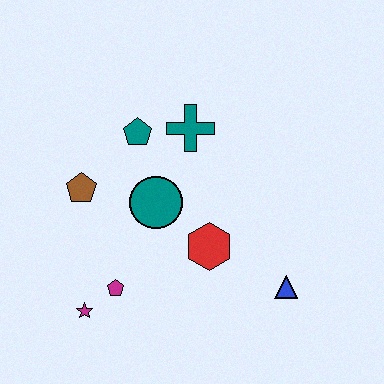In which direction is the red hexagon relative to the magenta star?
The red hexagon is to the right of the magenta star.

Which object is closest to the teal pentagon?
The teal cross is closest to the teal pentagon.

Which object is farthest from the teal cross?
The magenta star is farthest from the teal cross.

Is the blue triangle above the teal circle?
No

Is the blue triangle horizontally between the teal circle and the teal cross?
No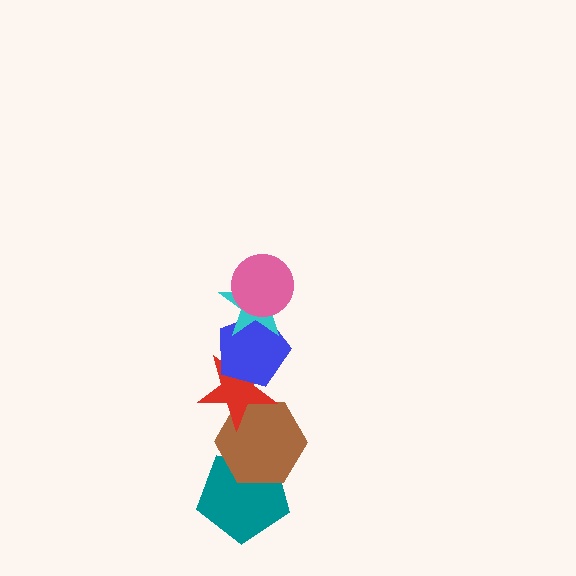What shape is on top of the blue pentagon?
The cyan star is on top of the blue pentagon.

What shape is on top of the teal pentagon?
The brown hexagon is on top of the teal pentagon.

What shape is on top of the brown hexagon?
The red star is on top of the brown hexagon.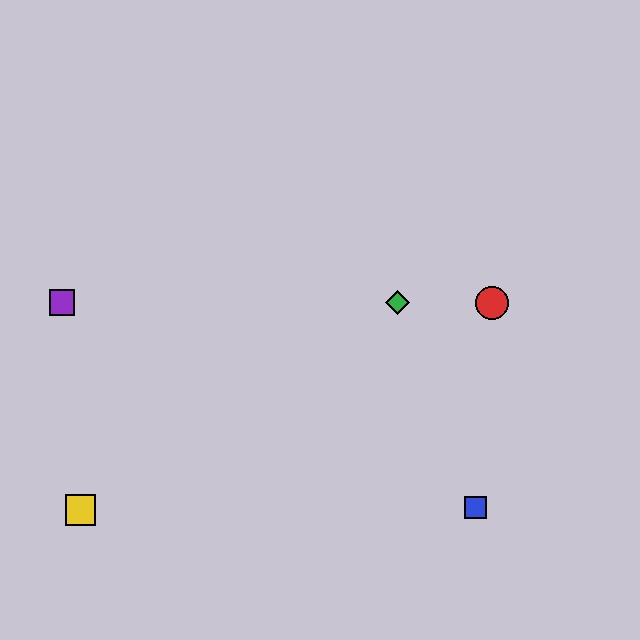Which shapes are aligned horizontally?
The red circle, the green diamond, the purple square are aligned horizontally.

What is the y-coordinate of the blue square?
The blue square is at y≈508.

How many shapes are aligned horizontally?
3 shapes (the red circle, the green diamond, the purple square) are aligned horizontally.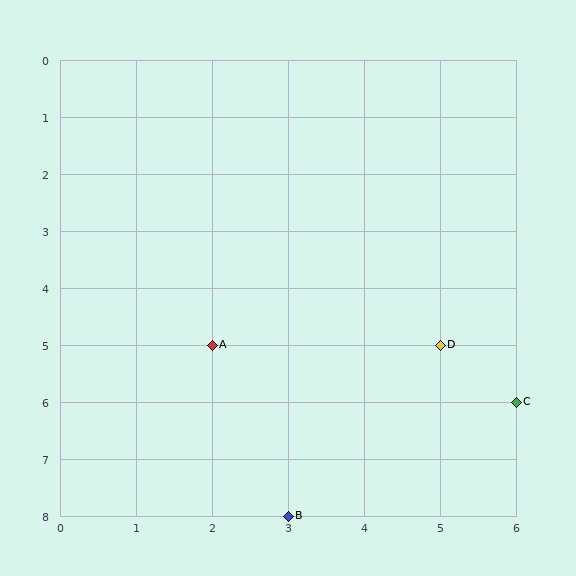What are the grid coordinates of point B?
Point B is at grid coordinates (3, 8).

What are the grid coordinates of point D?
Point D is at grid coordinates (5, 5).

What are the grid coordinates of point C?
Point C is at grid coordinates (6, 6).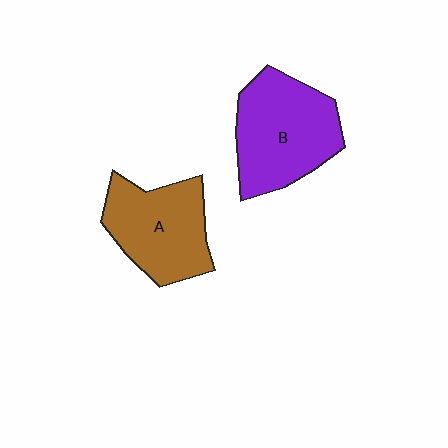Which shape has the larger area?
Shape B (purple).